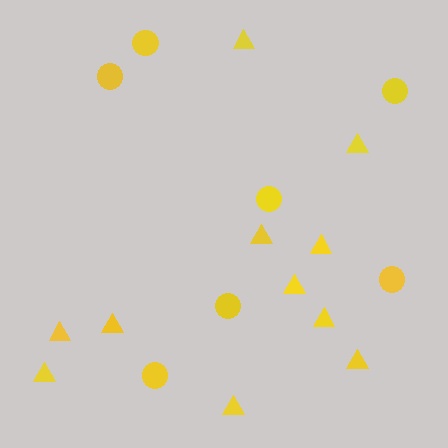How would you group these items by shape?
There are 2 groups: one group of circles (7) and one group of triangles (11).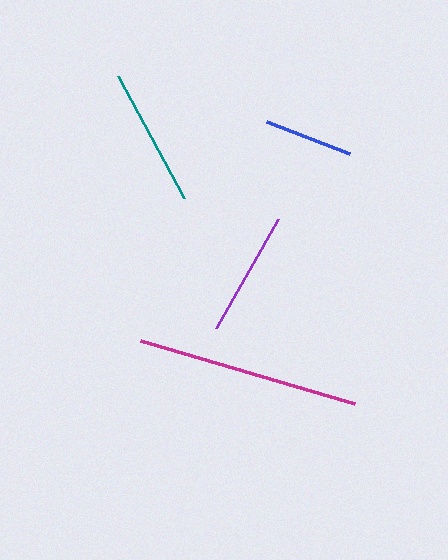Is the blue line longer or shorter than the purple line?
The purple line is longer than the blue line.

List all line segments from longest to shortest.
From longest to shortest: magenta, teal, purple, blue.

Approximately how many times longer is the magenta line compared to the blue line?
The magenta line is approximately 2.5 times the length of the blue line.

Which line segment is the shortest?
The blue line is the shortest at approximately 89 pixels.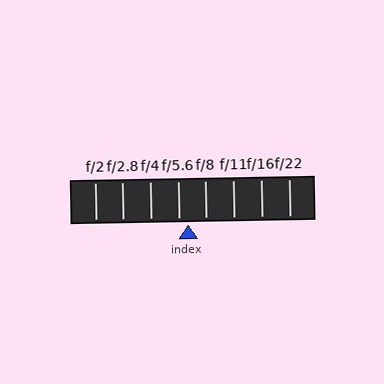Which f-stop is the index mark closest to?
The index mark is closest to f/5.6.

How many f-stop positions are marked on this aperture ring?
There are 8 f-stop positions marked.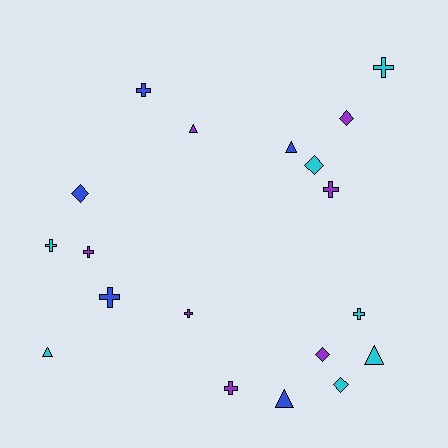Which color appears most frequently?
Cyan, with 7 objects.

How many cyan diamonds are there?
There are 2 cyan diamonds.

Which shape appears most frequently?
Cross, with 9 objects.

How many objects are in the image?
There are 19 objects.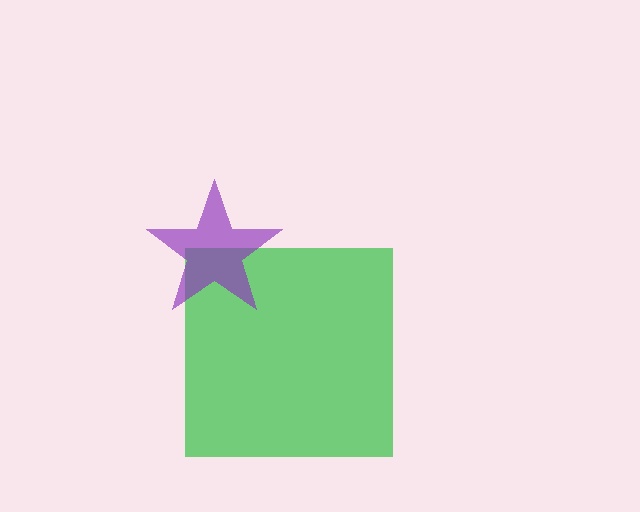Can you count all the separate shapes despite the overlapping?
Yes, there are 2 separate shapes.